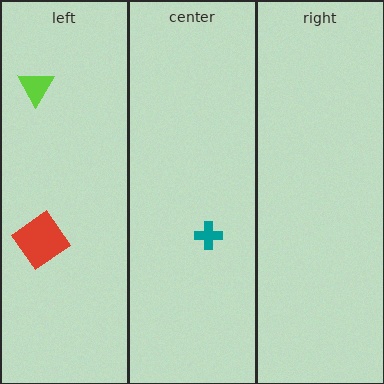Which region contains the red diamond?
The left region.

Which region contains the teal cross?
The center region.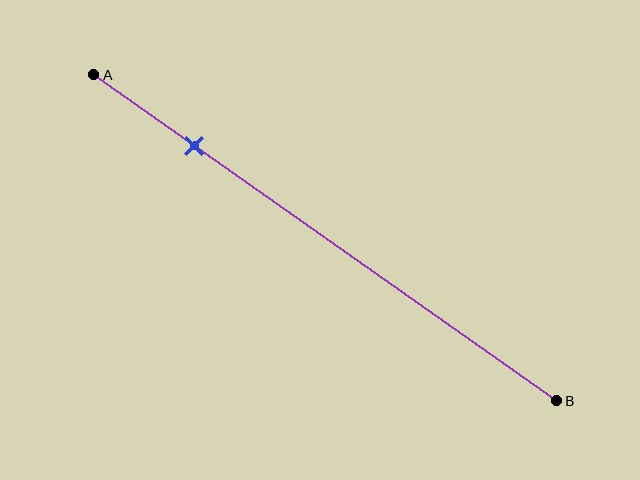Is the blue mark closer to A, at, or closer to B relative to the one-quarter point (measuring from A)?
The blue mark is closer to point A than the one-quarter point of segment AB.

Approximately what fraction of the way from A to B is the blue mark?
The blue mark is approximately 20% of the way from A to B.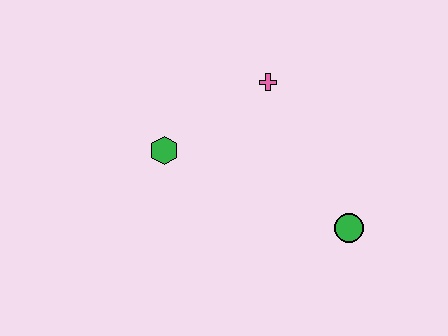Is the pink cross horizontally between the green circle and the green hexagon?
Yes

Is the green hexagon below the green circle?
No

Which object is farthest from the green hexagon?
The green circle is farthest from the green hexagon.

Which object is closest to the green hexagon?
The pink cross is closest to the green hexagon.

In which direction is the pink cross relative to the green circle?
The pink cross is above the green circle.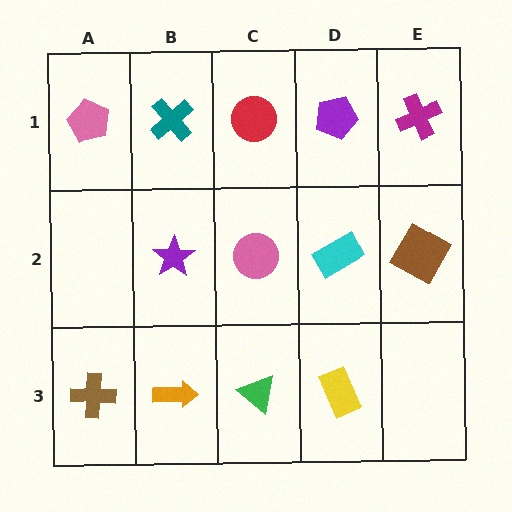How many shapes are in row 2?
4 shapes.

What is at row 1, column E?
A magenta cross.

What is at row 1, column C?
A red circle.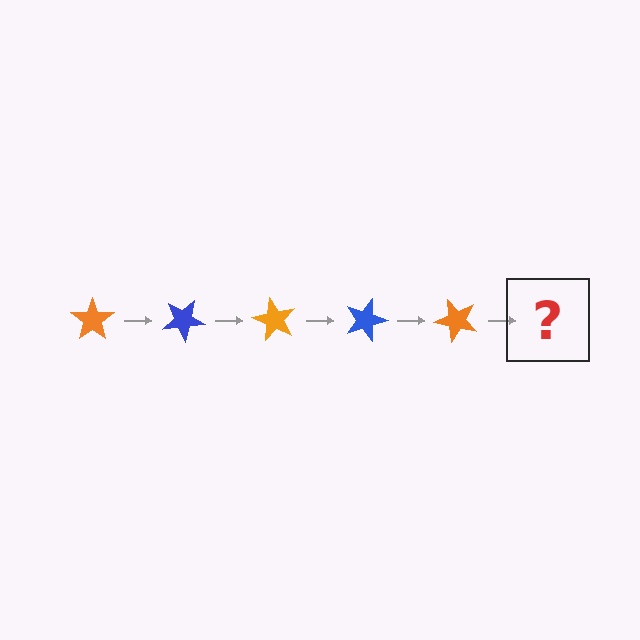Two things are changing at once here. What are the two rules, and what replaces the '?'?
The two rules are that it rotates 30 degrees each step and the color cycles through orange and blue. The '?' should be a blue star, rotated 150 degrees from the start.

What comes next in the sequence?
The next element should be a blue star, rotated 150 degrees from the start.